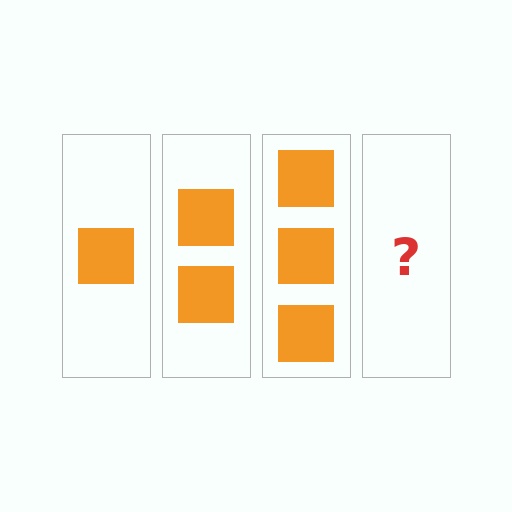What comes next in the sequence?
The next element should be 4 squares.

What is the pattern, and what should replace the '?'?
The pattern is that each step adds one more square. The '?' should be 4 squares.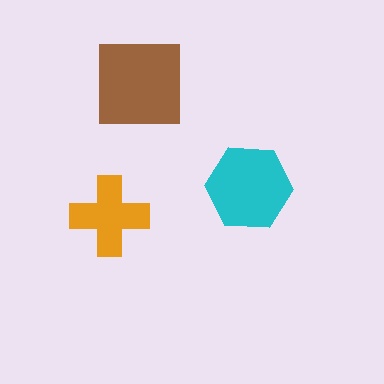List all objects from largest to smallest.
The brown square, the cyan hexagon, the orange cross.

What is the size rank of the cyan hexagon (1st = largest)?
2nd.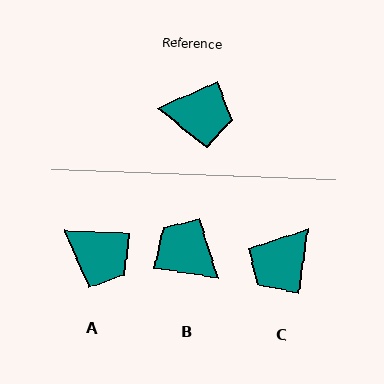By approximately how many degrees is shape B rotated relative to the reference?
Approximately 147 degrees counter-clockwise.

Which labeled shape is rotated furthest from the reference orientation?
B, about 147 degrees away.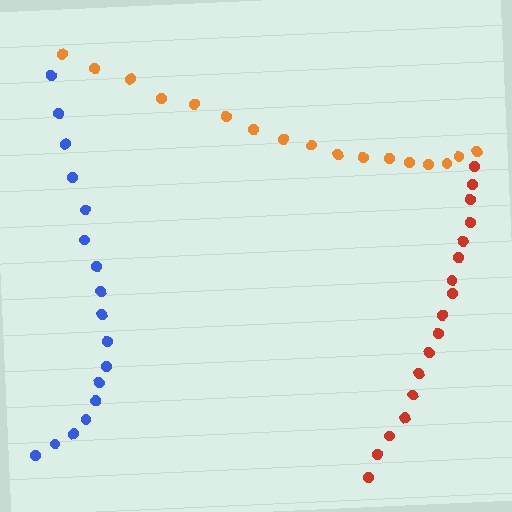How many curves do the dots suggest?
There are 3 distinct paths.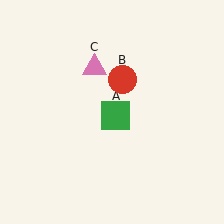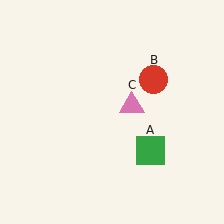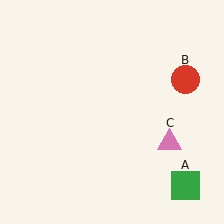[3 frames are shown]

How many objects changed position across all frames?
3 objects changed position: green square (object A), red circle (object B), pink triangle (object C).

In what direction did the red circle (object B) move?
The red circle (object B) moved right.